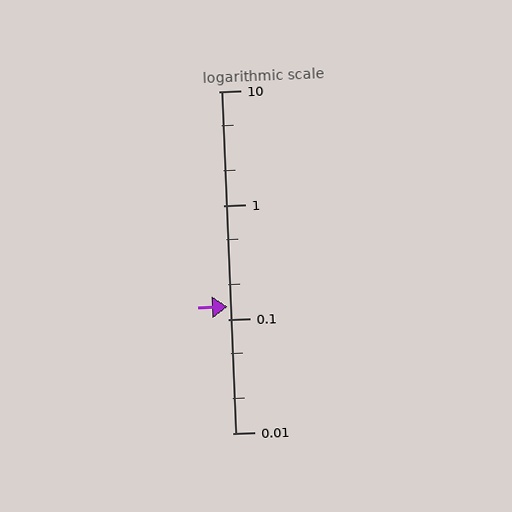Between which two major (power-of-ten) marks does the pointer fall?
The pointer is between 0.1 and 1.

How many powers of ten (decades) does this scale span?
The scale spans 3 decades, from 0.01 to 10.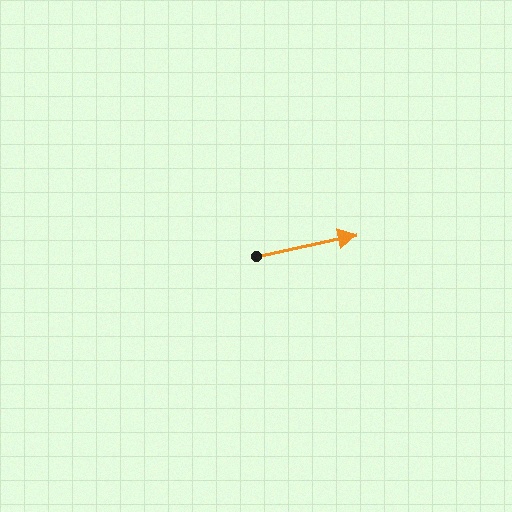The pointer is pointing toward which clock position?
Roughly 3 o'clock.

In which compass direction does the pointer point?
East.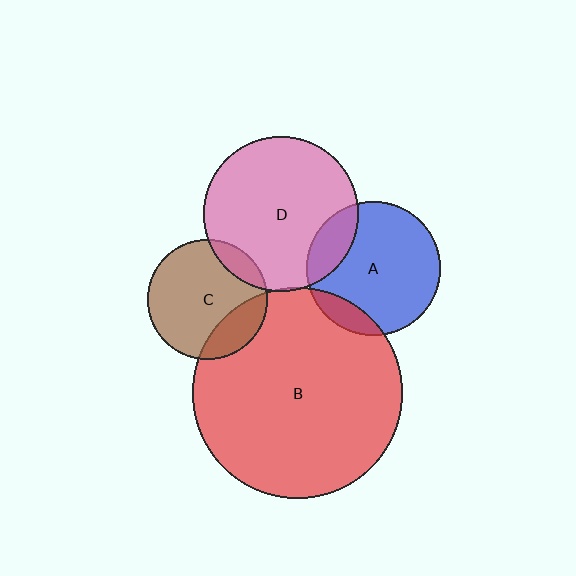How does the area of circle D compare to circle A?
Approximately 1.3 times.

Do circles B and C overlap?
Yes.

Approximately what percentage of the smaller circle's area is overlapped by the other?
Approximately 20%.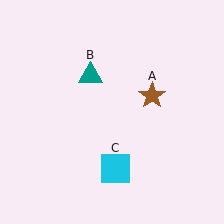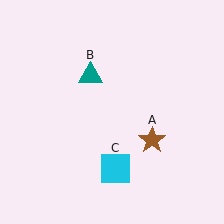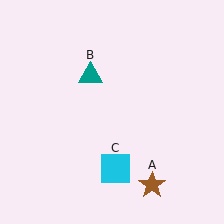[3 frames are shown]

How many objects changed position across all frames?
1 object changed position: brown star (object A).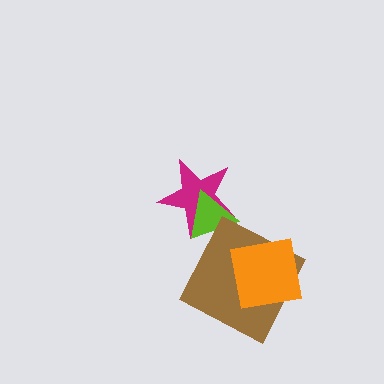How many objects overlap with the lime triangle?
1 object overlaps with the lime triangle.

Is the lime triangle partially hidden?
No, no other shape covers it.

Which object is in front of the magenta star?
The lime triangle is in front of the magenta star.